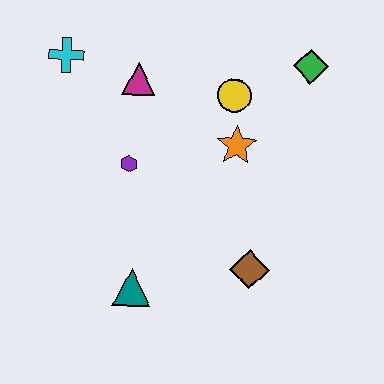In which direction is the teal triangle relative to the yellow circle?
The teal triangle is below the yellow circle.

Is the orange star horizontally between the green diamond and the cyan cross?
Yes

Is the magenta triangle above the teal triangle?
Yes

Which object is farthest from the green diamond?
The teal triangle is farthest from the green diamond.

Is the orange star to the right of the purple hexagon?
Yes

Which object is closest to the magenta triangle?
The cyan cross is closest to the magenta triangle.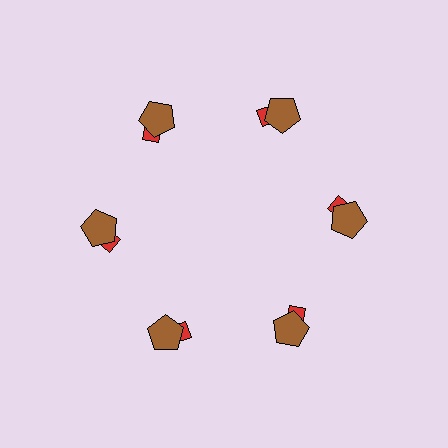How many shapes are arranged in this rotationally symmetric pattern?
There are 12 shapes, arranged in 6 groups of 2.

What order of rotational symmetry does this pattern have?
This pattern has 6-fold rotational symmetry.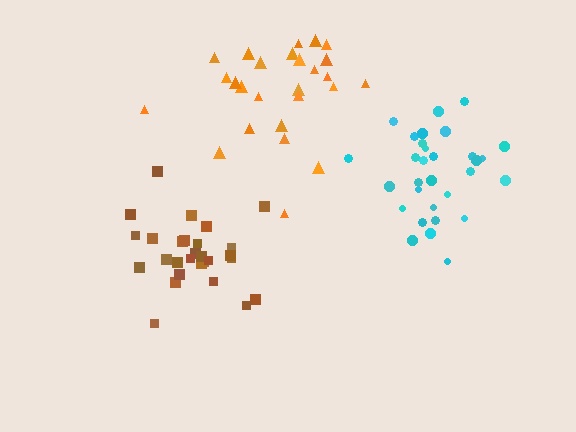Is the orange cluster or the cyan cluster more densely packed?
Cyan.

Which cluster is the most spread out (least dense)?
Orange.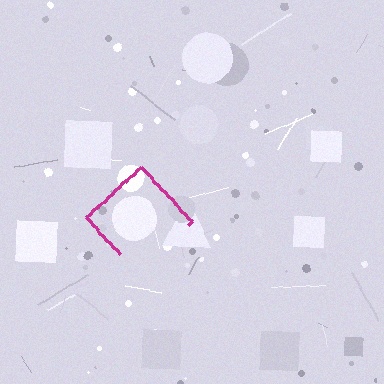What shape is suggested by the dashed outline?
The dashed outline suggests a diamond.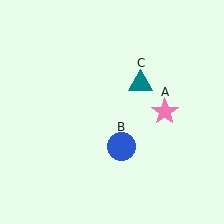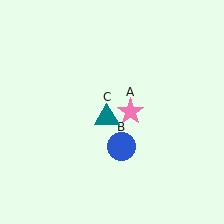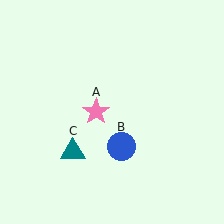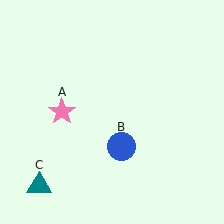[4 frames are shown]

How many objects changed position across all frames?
2 objects changed position: pink star (object A), teal triangle (object C).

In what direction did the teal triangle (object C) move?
The teal triangle (object C) moved down and to the left.